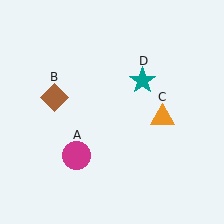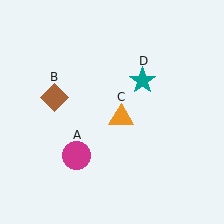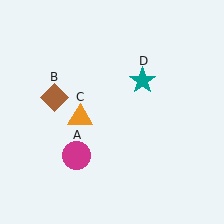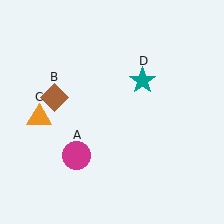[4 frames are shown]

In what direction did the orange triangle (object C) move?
The orange triangle (object C) moved left.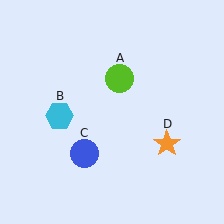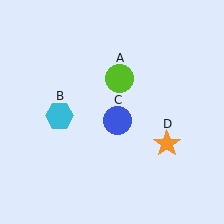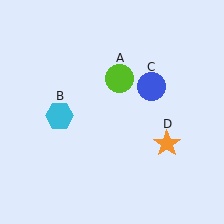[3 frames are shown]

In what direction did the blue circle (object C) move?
The blue circle (object C) moved up and to the right.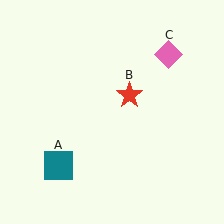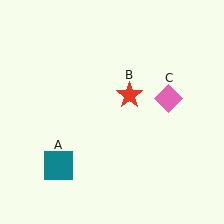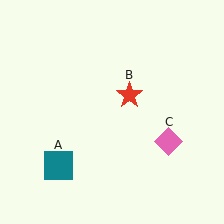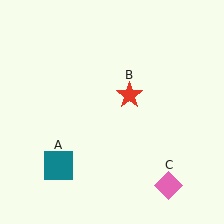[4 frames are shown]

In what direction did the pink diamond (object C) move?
The pink diamond (object C) moved down.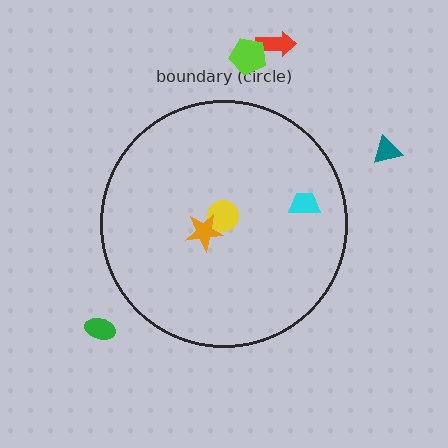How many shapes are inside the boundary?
3 inside, 4 outside.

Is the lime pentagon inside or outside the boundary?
Outside.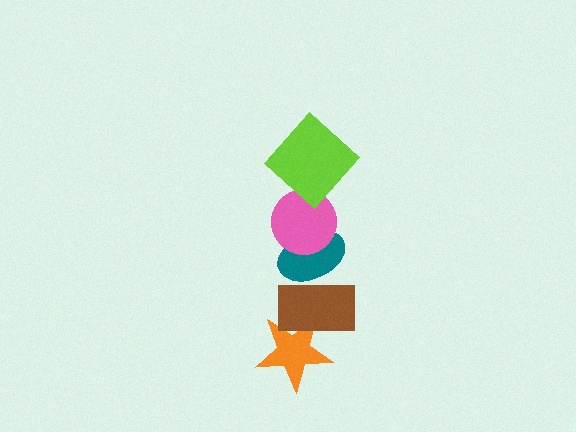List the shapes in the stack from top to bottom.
From top to bottom: the lime diamond, the pink circle, the teal ellipse, the brown rectangle, the orange star.